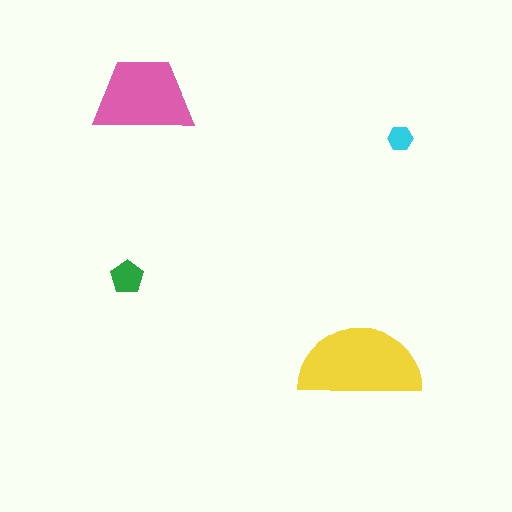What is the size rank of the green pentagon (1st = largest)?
3rd.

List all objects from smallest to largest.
The cyan hexagon, the green pentagon, the pink trapezoid, the yellow semicircle.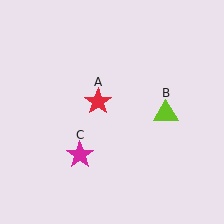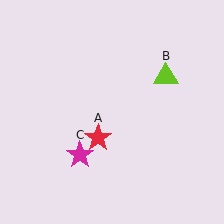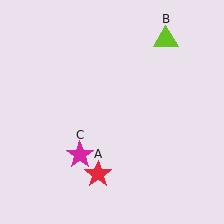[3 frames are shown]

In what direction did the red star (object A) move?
The red star (object A) moved down.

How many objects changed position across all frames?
2 objects changed position: red star (object A), lime triangle (object B).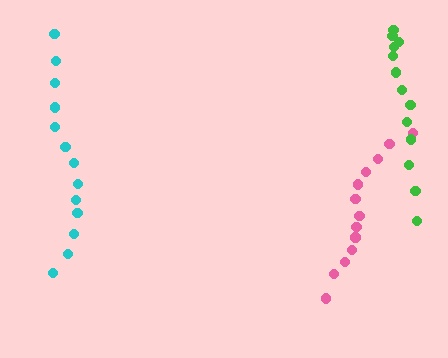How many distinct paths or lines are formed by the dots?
There are 3 distinct paths.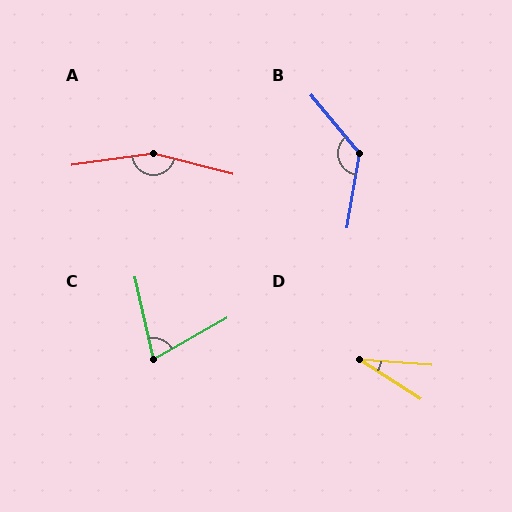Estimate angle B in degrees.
Approximately 130 degrees.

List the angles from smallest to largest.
D (28°), C (73°), B (130°), A (158°).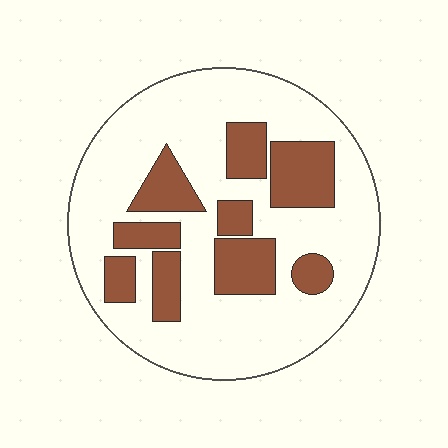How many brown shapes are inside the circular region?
9.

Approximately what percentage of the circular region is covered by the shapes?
Approximately 25%.